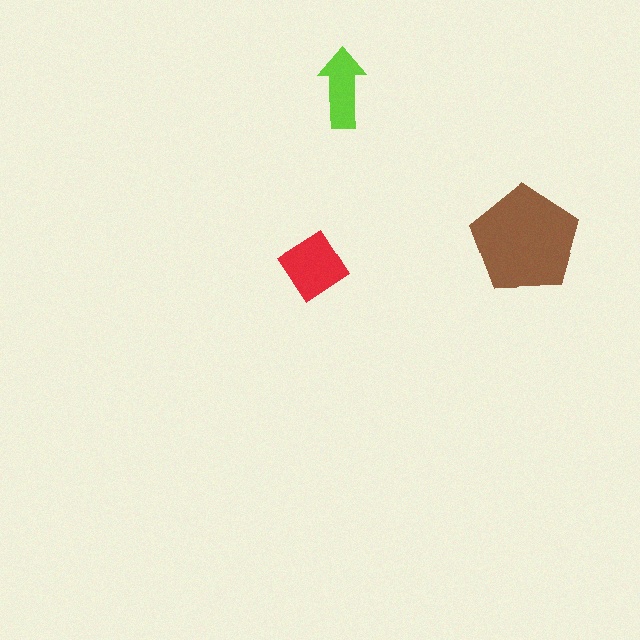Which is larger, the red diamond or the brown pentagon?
The brown pentagon.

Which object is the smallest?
The lime arrow.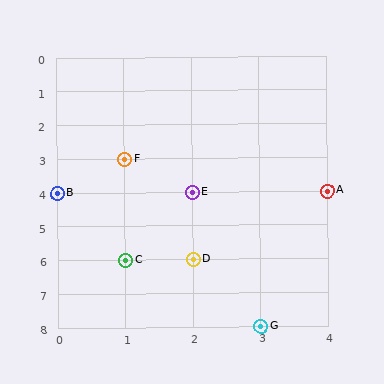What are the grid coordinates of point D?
Point D is at grid coordinates (2, 6).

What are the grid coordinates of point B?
Point B is at grid coordinates (0, 4).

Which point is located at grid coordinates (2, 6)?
Point D is at (2, 6).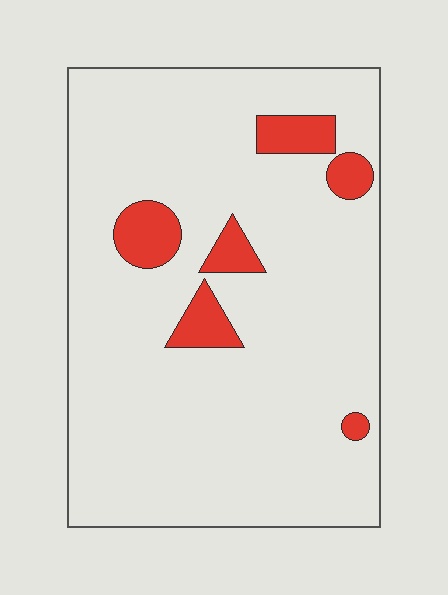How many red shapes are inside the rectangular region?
6.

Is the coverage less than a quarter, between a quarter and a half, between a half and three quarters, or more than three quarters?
Less than a quarter.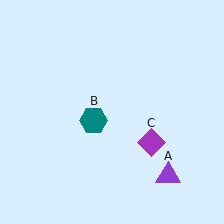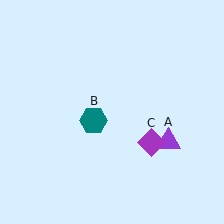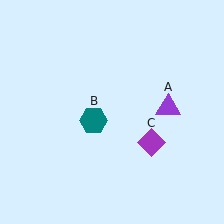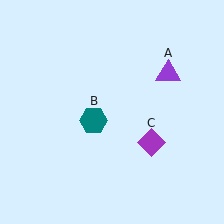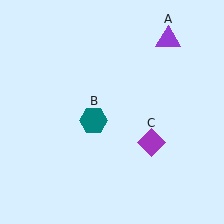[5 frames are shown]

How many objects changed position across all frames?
1 object changed position: purple triangle (object A).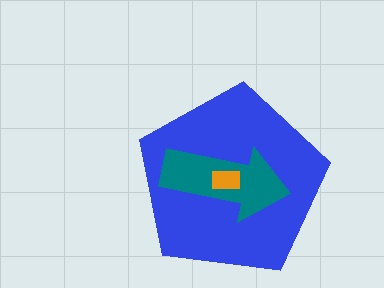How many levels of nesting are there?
3.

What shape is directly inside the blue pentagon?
The teal arrow.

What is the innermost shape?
The orange rectangle.